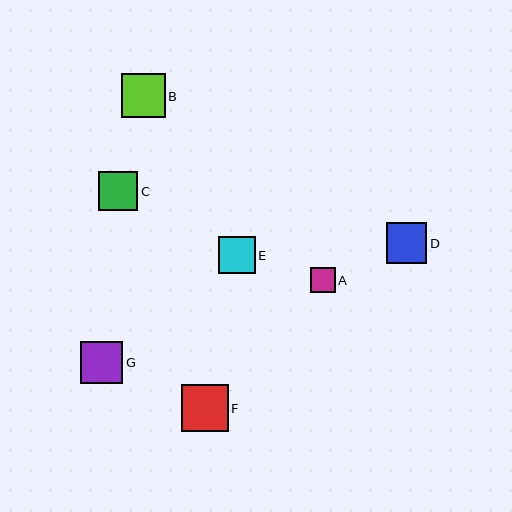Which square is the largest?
Square F is the largest with a size of approximately 47 pixels.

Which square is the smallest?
Square A is the smallest with a size of approximately 25 pixels.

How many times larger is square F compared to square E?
Square F is approximately 1.3 times the size of square E.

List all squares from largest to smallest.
From largest to smallest: F, B, G, D, C, E, A.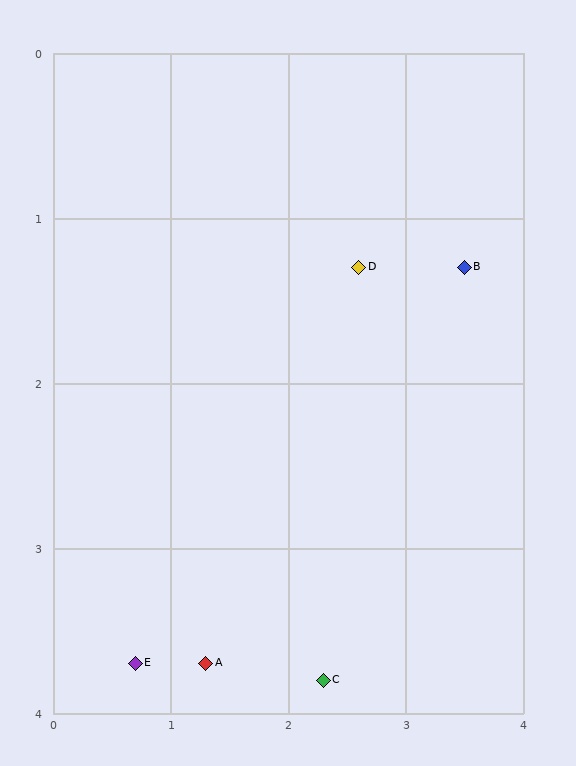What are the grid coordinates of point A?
Point A is at approximately (1.3, 3.7).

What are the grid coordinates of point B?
Point B is at approximately (3.5, 1.3).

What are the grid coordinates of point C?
Point C is at approximately (2.3, 3.8).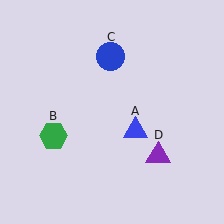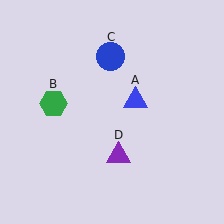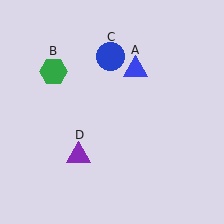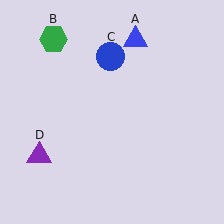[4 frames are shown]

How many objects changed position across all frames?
3 objects changed position: blue triangle (object A), green hexagon (object B), purple triangle (object D).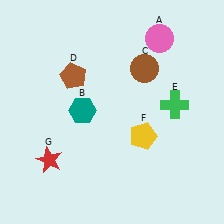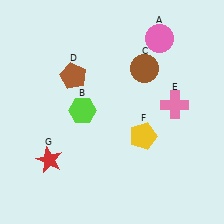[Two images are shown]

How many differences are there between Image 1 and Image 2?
There are 2 differences between the two images.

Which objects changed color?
B changed from teal to lime. E changed from green to pink.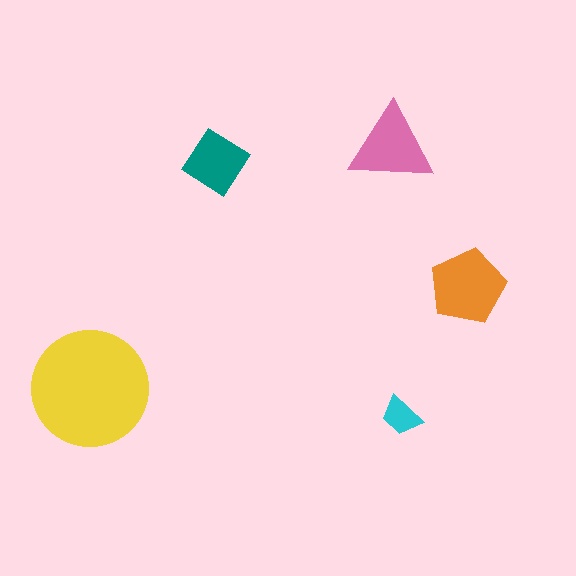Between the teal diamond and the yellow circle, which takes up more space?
The yellow circle.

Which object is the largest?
The yellow circle.